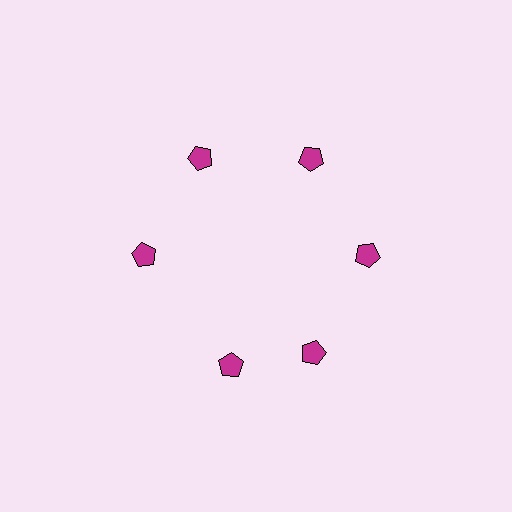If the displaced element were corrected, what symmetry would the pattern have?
It would have 6-fold rotational symmetry — the pattern would map onto itself every 60 degrees.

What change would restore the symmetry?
The symmetry would be restored by rotating it back into even spacing with its neighbors so that all 6 pentagons sit at equal angles and equal distance from the center.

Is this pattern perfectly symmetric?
No. The 6 magenta pentagons are arranged in a ring, but one element near the 7 o'clock position is rotated out of alignment along the ring, breaking the 6-fold rotational symmetry.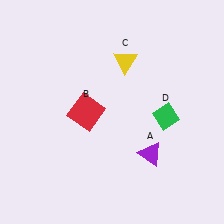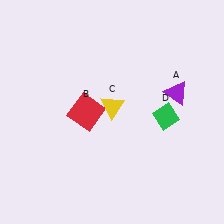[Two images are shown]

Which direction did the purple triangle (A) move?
The purple triangle (A) moved up.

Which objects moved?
The objects that moved are: the purple triangle (A), the yellow triangle (C).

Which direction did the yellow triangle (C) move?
The yellow triangle (C) moved down.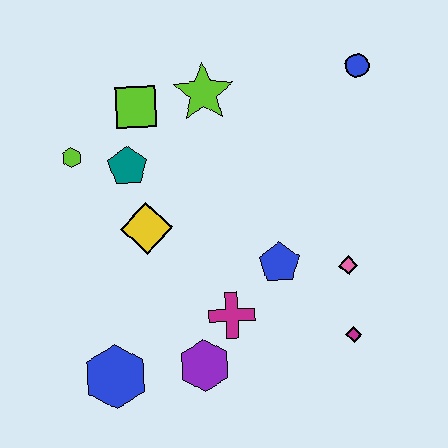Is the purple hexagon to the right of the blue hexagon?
Yes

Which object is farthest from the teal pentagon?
The magenta diamond is farthest from the teal pentagon.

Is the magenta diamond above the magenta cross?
No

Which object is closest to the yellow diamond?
The teal pentagon is closest to the yellow diamond.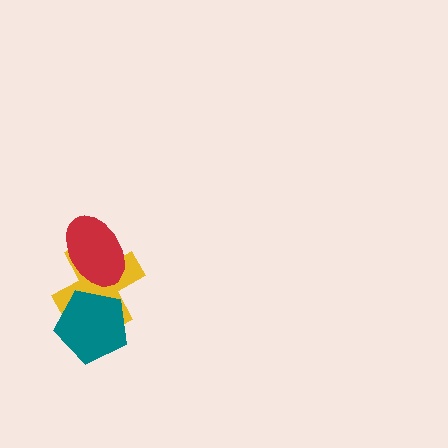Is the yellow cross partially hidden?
Yes, it is partially covered by another shape.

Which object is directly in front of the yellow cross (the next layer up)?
The teal pentagon is directly in front of the yellow cross.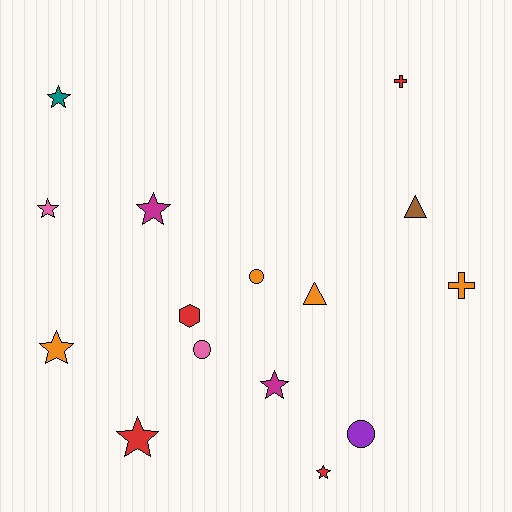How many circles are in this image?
There are 3 circles.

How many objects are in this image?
There are 15 objects.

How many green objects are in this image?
There are no green objects.